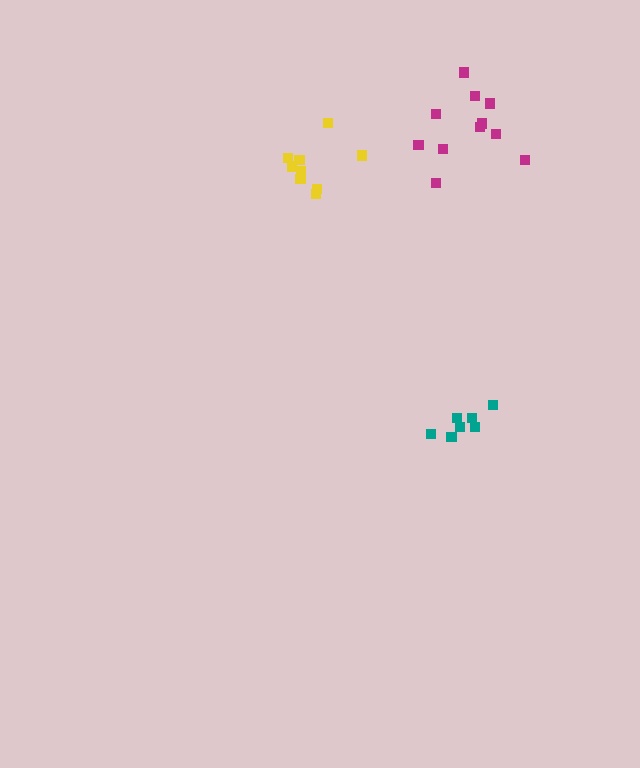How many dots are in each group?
Group 1: 7 dots, Group 2: 11 dots, Group 3: 9 dots (27 total).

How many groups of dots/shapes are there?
There are 3 groups.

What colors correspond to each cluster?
The clusters are colored: teal, magenta, yellow.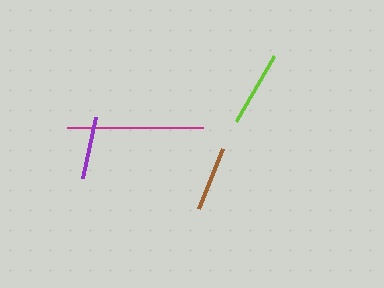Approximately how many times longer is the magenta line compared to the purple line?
The magenta line is approximately 2.2 times the length of the purple line.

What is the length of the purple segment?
The purple segment is approximately 63 pixels long.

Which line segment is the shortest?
The purple line is the shortest at approximately 63 pixels.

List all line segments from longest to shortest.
From longest to shortest: magenta, lime, brown, purple.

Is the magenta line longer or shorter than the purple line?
The magenta line is longer than the purple line.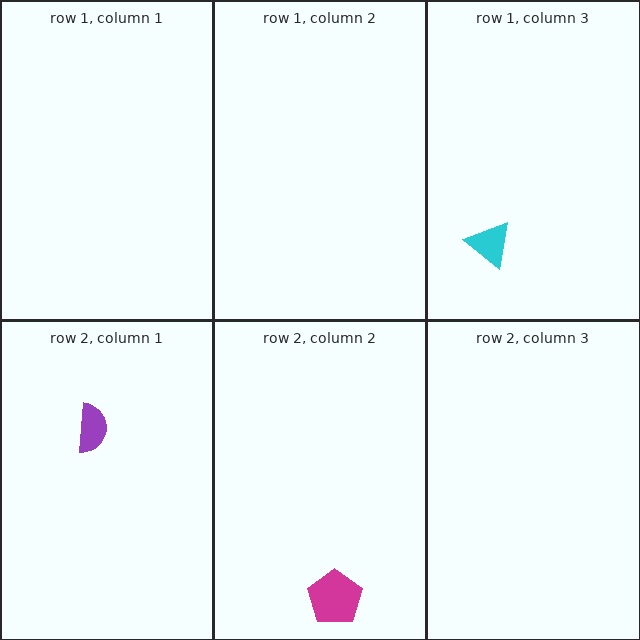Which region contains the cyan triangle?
The row 1, column 3 region.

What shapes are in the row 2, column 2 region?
The magenta pentagon.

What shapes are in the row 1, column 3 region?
The cyan triangle.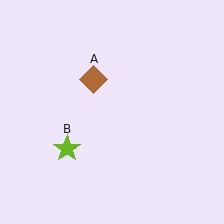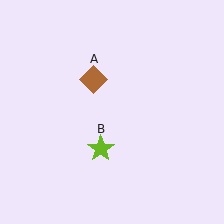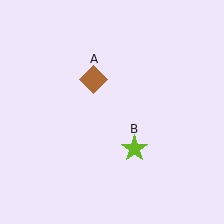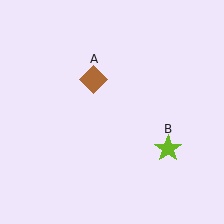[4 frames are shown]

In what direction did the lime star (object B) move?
The lime star (object B) moved right.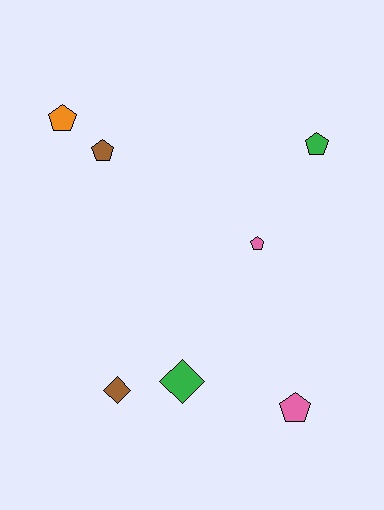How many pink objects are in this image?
There are 2 pink objects.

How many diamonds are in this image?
There are 2 diamonds.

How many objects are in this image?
There are 7 objects.